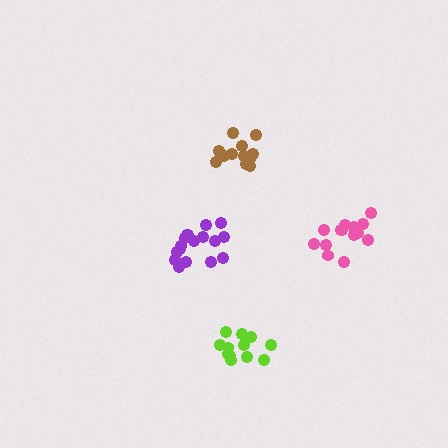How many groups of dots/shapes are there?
There are 4 groups.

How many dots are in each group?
Group 1: 17 dots, Group 2: 12 dots, Group 3: 13 dots, Group 4: 14 dots (56 total).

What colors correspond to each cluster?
The clusters are colored: purple, lime, brown, pink.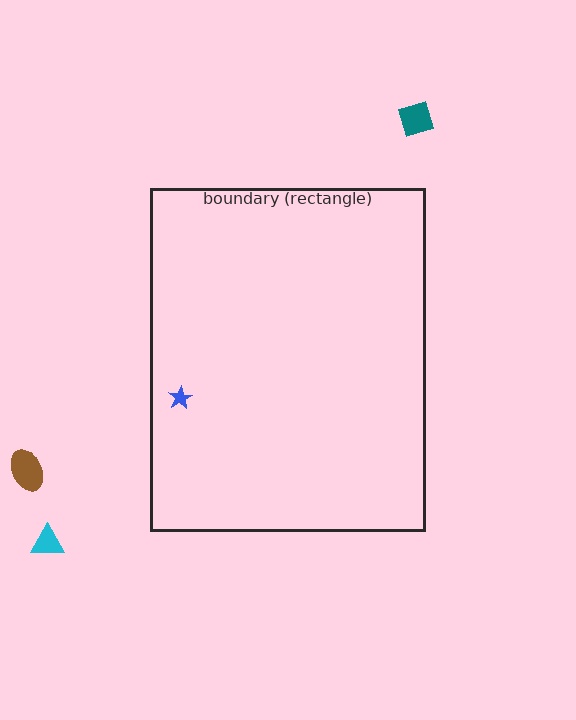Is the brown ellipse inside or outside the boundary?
Outside.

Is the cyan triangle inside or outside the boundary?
Outside.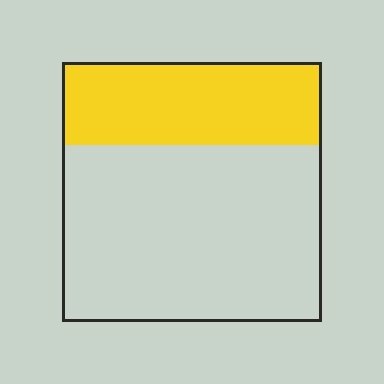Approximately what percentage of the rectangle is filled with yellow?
Approximately 30%.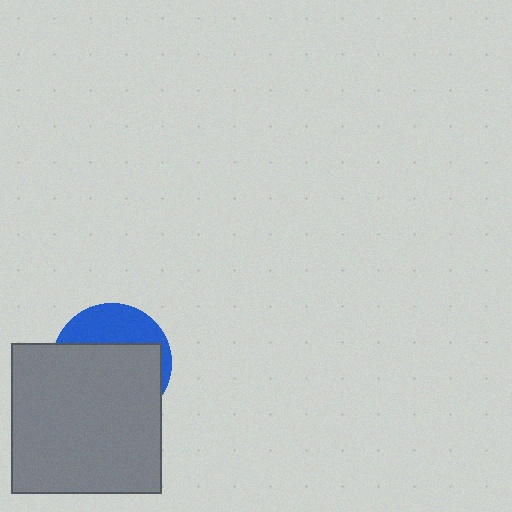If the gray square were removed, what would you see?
You would see the complete blue circle.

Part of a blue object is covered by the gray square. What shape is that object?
It is a circle.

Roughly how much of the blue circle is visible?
A small part of it is visible (roughly 33%).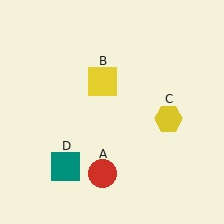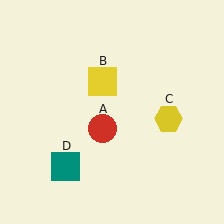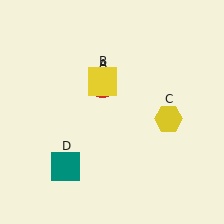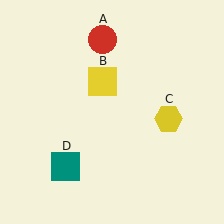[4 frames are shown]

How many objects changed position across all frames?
1 object changed position: red circle (object A).